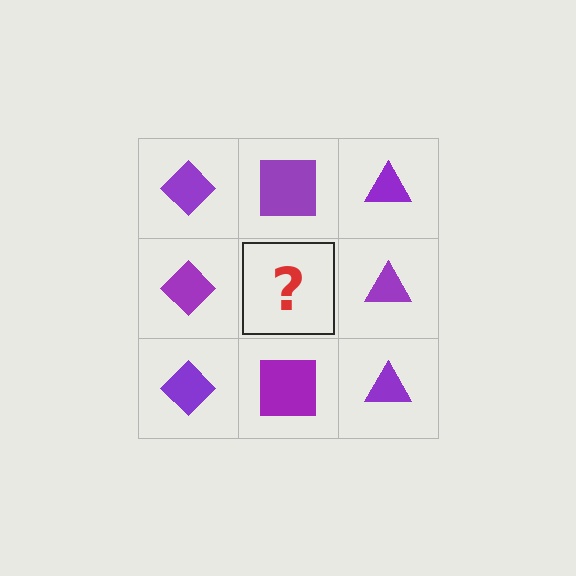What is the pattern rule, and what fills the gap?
The rule is that each column has a consistent shape. The gap should be filled with a purple square.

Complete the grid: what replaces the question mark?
The question mark should be replaced with a purple square.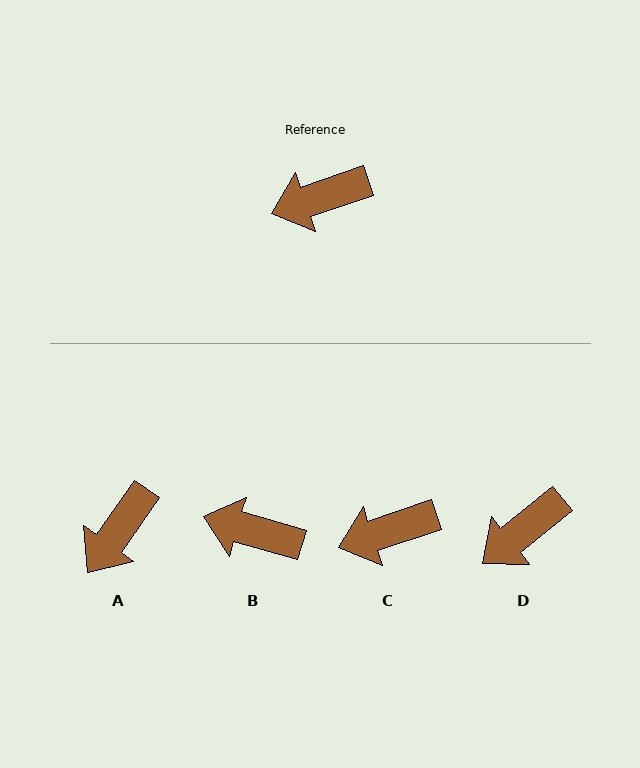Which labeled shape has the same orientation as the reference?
C.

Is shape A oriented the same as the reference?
No, it is off by about 36 degrees.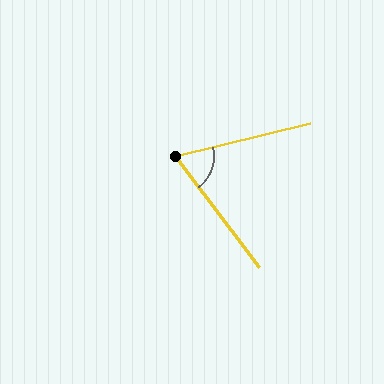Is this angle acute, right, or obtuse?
It is acute.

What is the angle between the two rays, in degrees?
Approximately 67 degrees.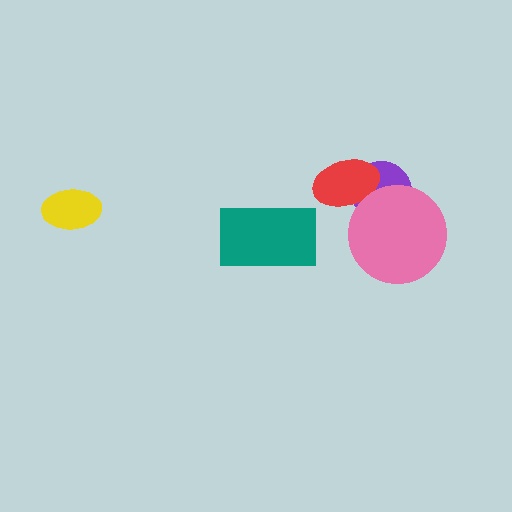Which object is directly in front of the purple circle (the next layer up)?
The red ellipse is directly in front of the purple circle.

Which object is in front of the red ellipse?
The pink circle is in front of the red ellipse.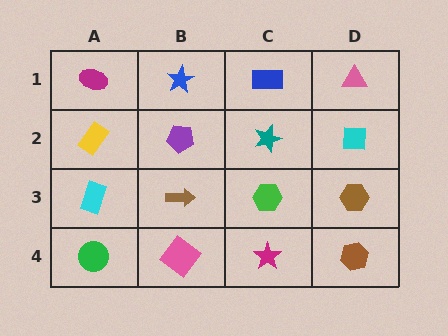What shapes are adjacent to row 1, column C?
A teal star (row 2, column C), a blue star (row 1, column B), a pink triangle (row 1, column D).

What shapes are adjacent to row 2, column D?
A pink triangle (row 1, column D), a brown hexagon (row 3, column D), a teal star (row 2, column C).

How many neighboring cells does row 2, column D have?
3.